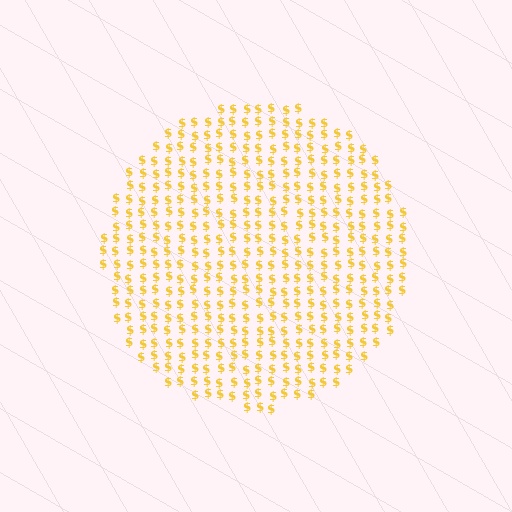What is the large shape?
The large shape is a circle.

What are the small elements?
The small elements are dollar signs.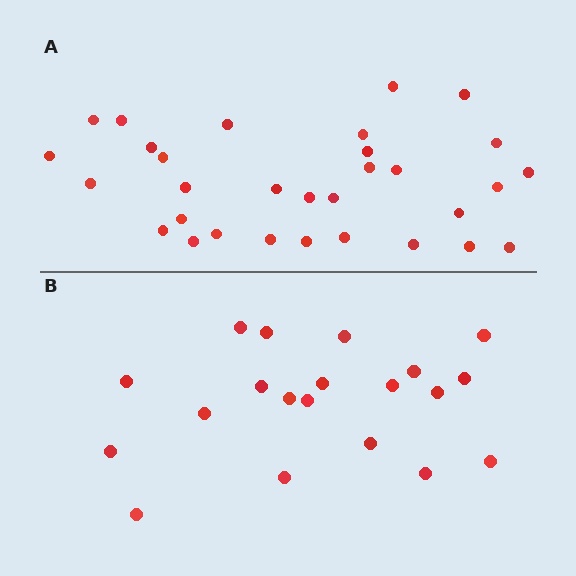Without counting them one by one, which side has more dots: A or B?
Region A (the top region) has more dots.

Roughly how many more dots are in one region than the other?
Region A has roughly 12 or so more dots than region B.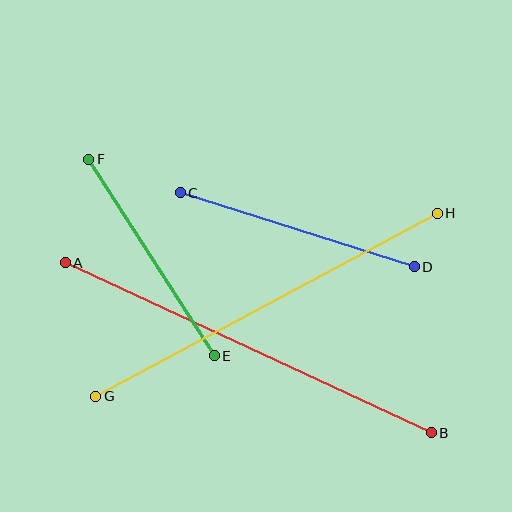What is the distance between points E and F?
The distance is approximately 233 pixels.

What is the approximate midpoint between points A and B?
The midpoint is at approximately (248, 348) pixels.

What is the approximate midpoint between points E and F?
The midpoint is at approximately (151, 258) pixels.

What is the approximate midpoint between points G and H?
The midpoint is at approximately (267, 305) pixels.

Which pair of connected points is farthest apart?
Points A and B are farthest apart.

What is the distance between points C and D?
The distance is approximately 245 pixels.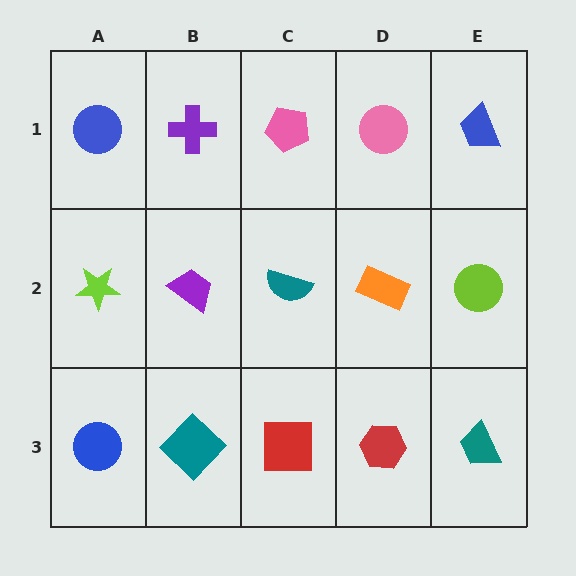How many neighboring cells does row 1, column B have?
3.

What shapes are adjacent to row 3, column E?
A lime circle (row 2, column E), a red hexagon (row 3, column D).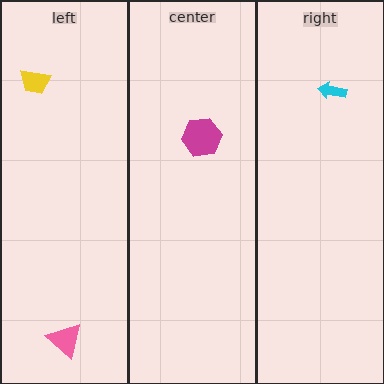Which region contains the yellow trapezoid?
The left region.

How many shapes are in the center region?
1.